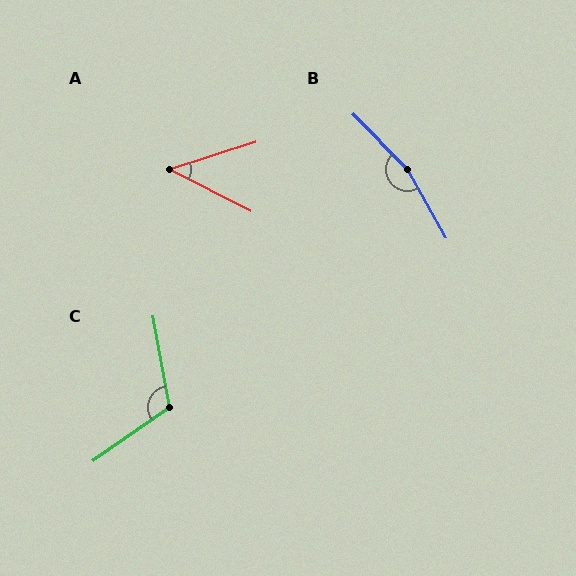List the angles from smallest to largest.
A (45°), C (115°), B (165°).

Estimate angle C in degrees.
Approximately 115 degrees.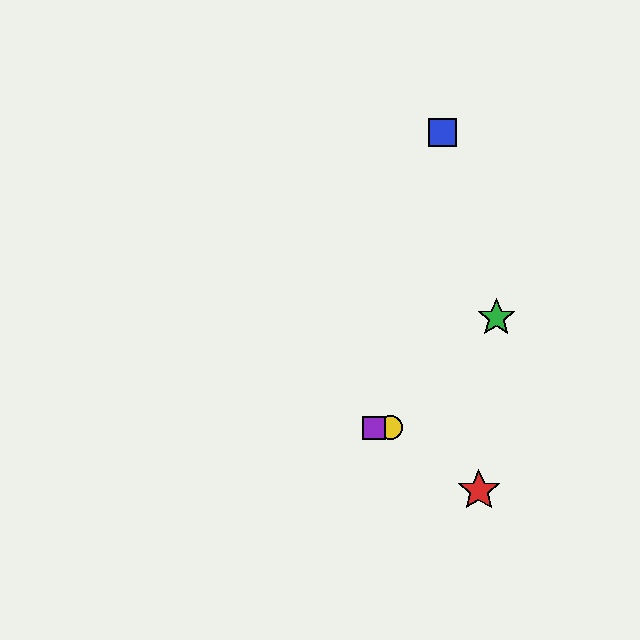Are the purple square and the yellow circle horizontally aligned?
Yes, both are at y≈428.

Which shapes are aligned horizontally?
The yellow circle, the purple square are aligned horizontally.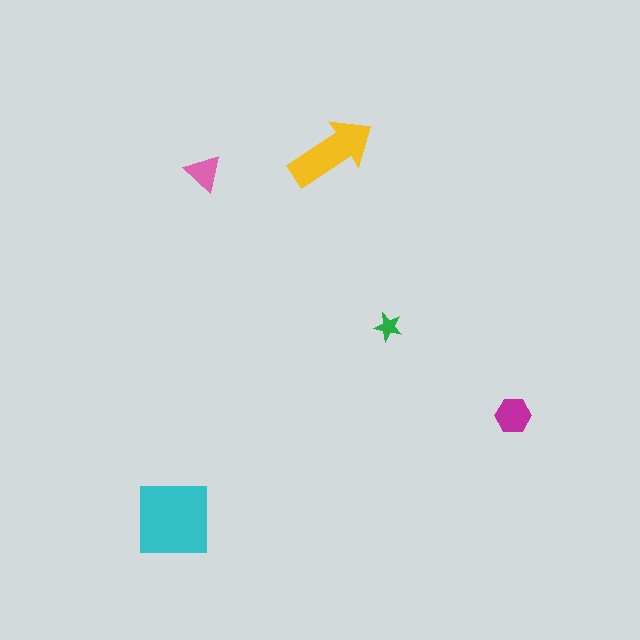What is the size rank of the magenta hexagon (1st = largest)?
3rd.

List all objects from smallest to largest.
The green star, the pink triangle, the magenta hexagon, the yellow arrow, the cyan square.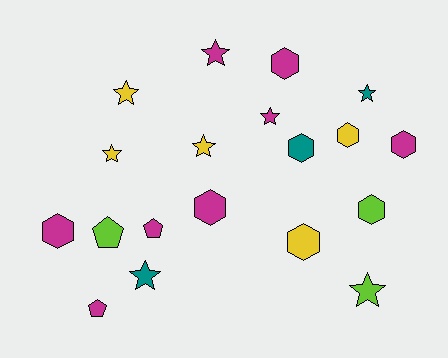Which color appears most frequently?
Magenta, with 8 objects.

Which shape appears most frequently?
Star, with 8 objects.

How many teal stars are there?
There are 2 teal stars.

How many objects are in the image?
There are 19 objects.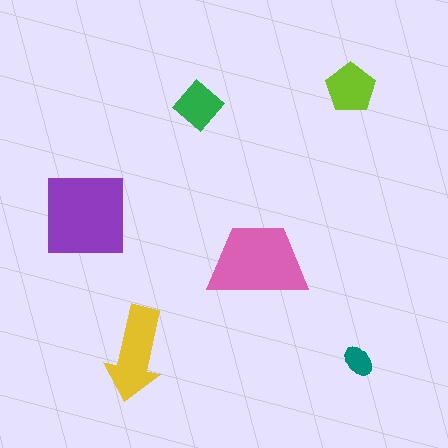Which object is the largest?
The purple square.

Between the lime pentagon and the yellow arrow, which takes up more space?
The yellow arrow.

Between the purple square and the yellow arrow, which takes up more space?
The purple square.